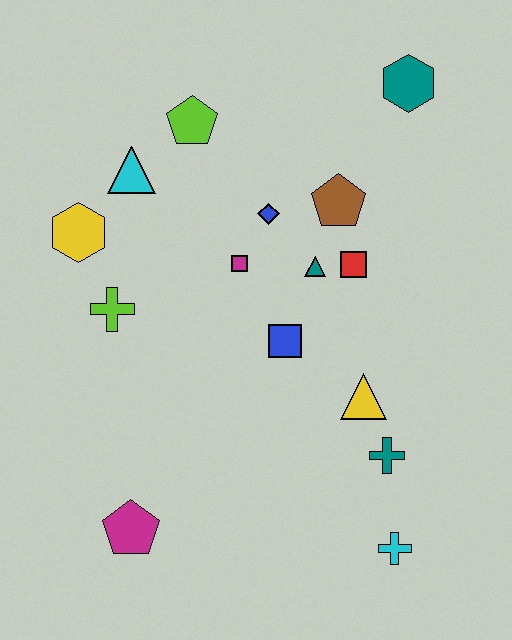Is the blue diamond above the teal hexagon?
No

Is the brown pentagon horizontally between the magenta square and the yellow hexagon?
No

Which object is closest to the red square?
The teal triangle is closest to the red square.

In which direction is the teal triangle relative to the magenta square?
The teal triangle is to the right of the magenta square.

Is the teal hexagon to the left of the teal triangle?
No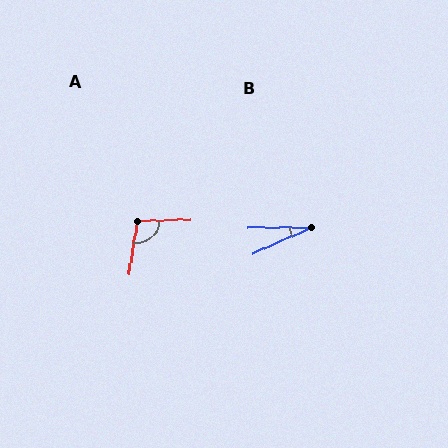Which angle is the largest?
A, at approximately 100 degrees.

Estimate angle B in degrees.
Approximately 24 degrees.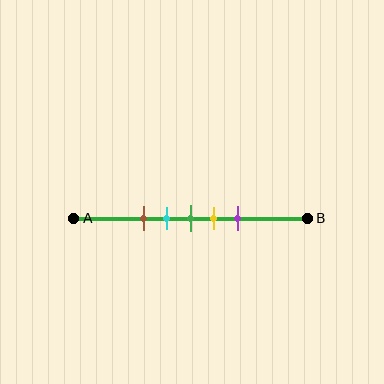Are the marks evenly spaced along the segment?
Yes, the marks are approximately evenly spaced.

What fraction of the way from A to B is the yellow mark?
The yellow mark is approximately 60% (0.6) of the way from A to B.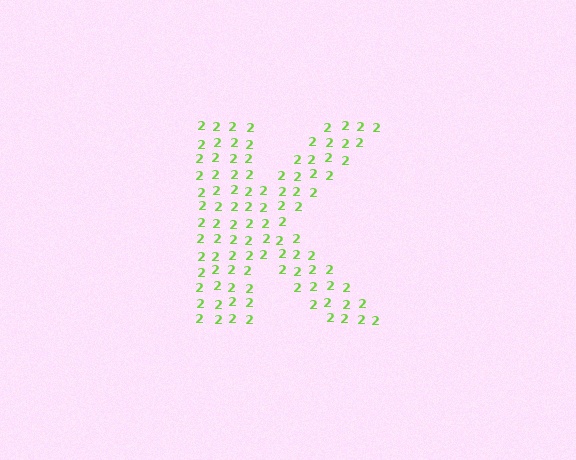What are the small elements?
The small elements are digit 2's.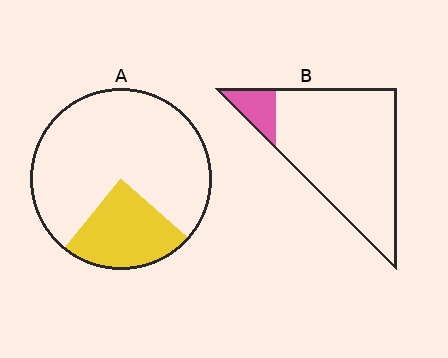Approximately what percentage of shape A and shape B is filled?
A is approximately 25% and B is approximately 10%.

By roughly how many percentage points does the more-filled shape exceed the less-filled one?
By roughly 15 percentage points (A over B).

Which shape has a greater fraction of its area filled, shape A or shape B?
Shape A.